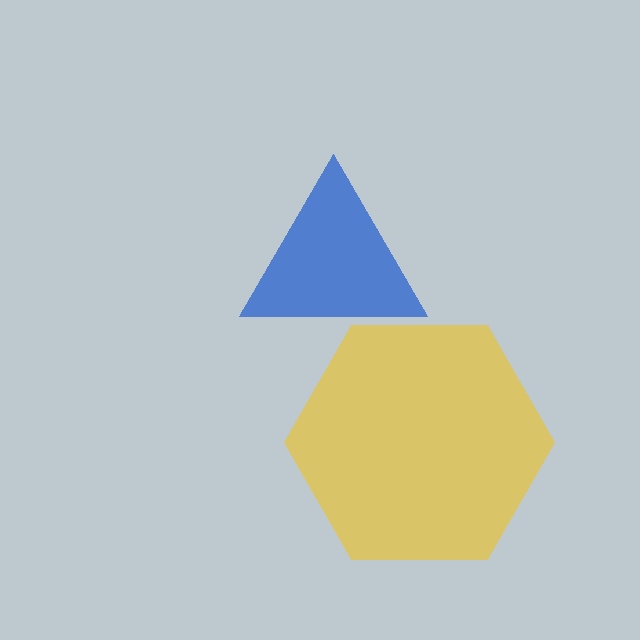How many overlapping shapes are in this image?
There are 2 overlapping shapes in the image.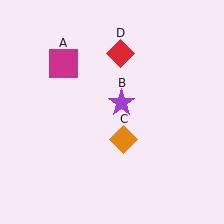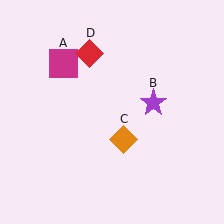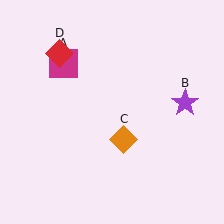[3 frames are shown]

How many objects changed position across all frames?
2 objects changed position: purple star (object B), red diamond (object D).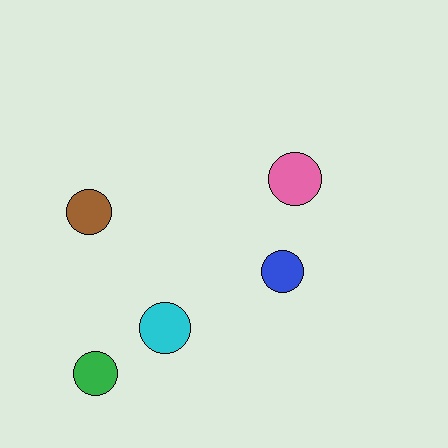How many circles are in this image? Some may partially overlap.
There are 5 circles.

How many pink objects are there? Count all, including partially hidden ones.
There is 1 pink object.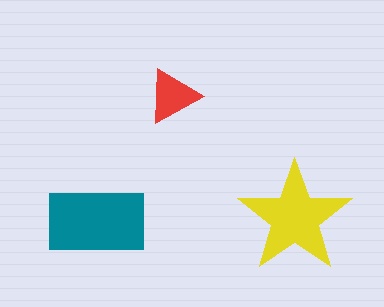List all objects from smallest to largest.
The red triangle, the yellow star, the teal rectangle.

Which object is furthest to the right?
The yellow star is rightmost.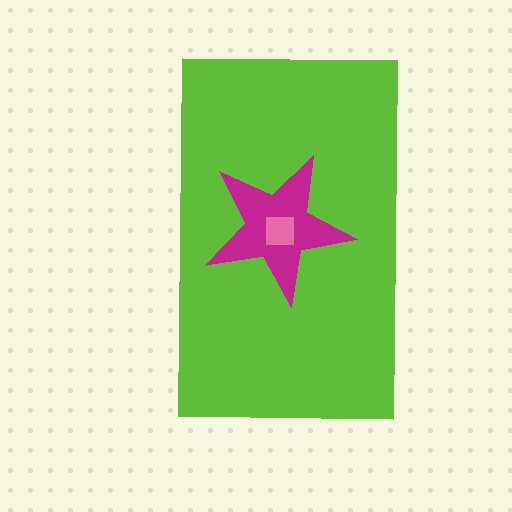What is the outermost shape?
The lime rectangle.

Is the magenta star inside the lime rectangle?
Yes.